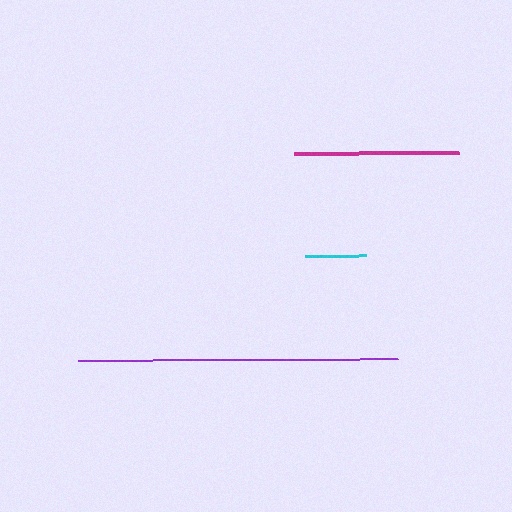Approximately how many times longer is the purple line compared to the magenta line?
The purple line is approximately 1.9 times the length of the magenta line.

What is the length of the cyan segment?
The cyan segment is approximately 61 pixels long.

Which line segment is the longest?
The purple line is the longest at approximately 320 pixels.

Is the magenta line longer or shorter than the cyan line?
The magenta line is longer than the cyan line.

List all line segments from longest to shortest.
From longest to shortest: purple, magenta, cyan.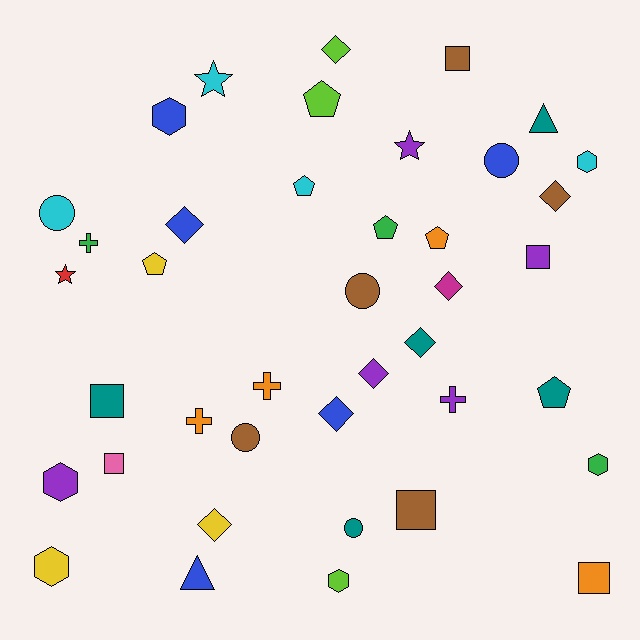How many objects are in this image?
There are 40 objects.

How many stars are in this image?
There are 3 stars.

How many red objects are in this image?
There is 1 red object.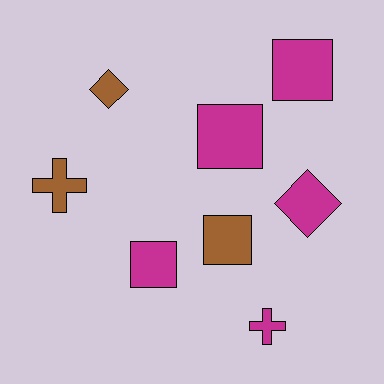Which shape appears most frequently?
Square, with 4 objects.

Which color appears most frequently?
Magenta, with 5 objects.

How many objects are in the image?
There are 8 objects.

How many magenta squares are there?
There are 3 magenta squares.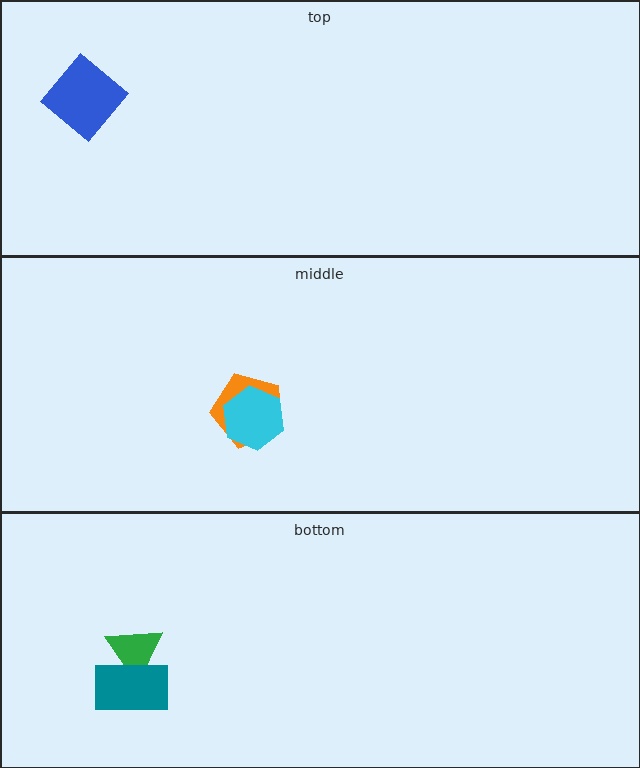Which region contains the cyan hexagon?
The middle region.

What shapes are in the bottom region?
The green triangle, the teal rectangle.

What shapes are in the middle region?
The orange pentagon, the cyan hexagon.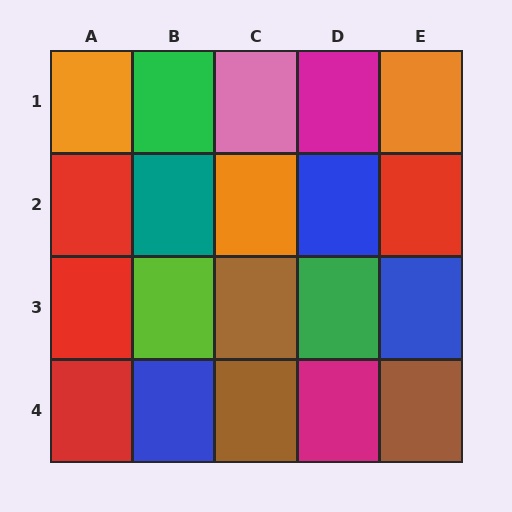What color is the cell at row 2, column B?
Teal.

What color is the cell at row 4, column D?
Magenta.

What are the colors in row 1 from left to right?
Orange, green, pink, magenta, orange.